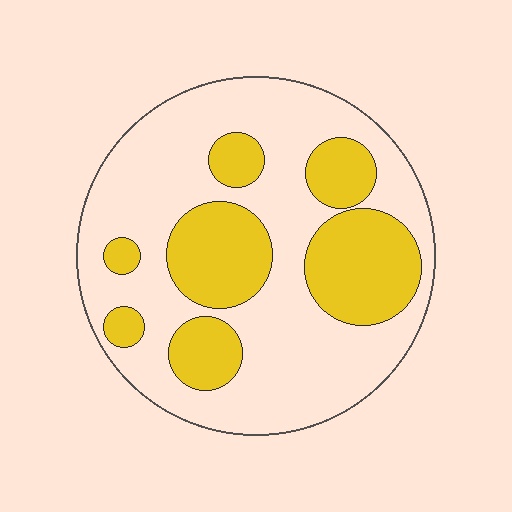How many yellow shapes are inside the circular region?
7.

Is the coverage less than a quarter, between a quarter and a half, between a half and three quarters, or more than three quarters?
Between a quarter and a half.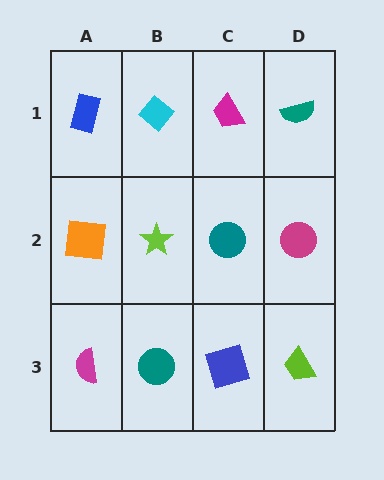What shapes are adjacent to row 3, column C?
A teal circle (row 2, column C), a teal circle (row 3, column B), a lime trapezoid (row 3, column D).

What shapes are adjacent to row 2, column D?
A teal semicircle (row 1, column D), a lime trapezoid (row 3, column D), a teal circle (row 2, column C).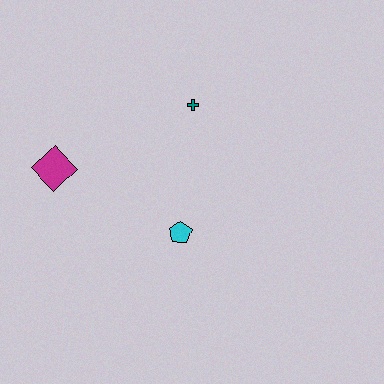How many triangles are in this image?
There are no triangles.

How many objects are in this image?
There are 3 objects.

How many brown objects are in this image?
There are no brown objects.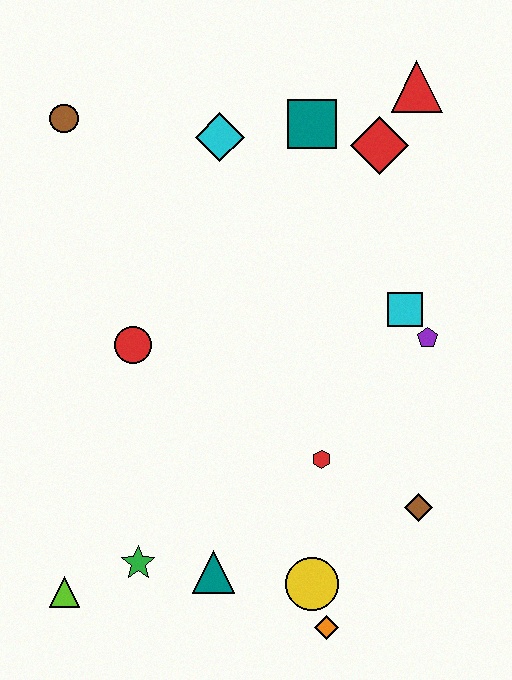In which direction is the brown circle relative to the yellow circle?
The brown circle is above the yellow circle.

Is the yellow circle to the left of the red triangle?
Yes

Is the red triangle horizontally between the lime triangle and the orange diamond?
No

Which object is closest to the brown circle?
The cyan diamond is closest to the brown circle.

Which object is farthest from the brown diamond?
The brown circle is farthest from the brown diamond.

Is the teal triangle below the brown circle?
Yes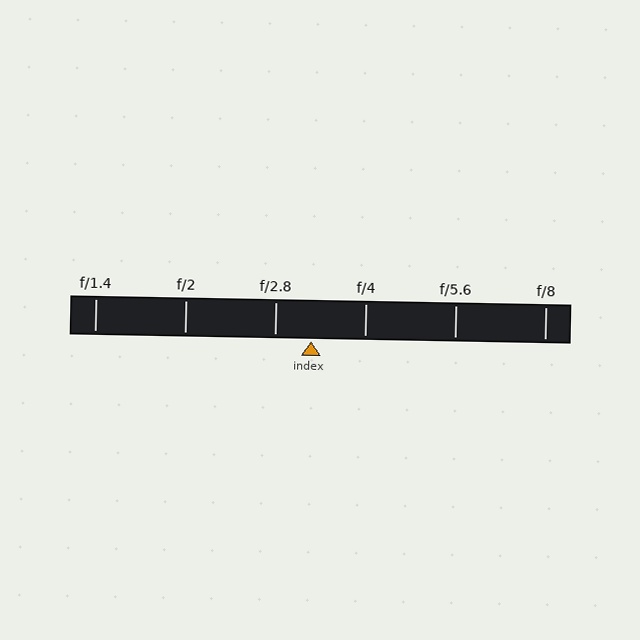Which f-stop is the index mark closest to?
The index mark is closest to f/2.8.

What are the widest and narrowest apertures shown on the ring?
The widest aperture shown is f/1.4 and the narrowest is f/8.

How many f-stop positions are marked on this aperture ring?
There are 6 f-stop positions marked.